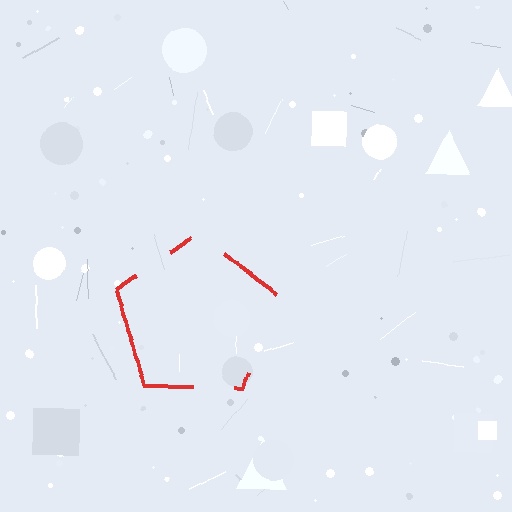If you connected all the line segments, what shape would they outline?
They would outline a pentagon.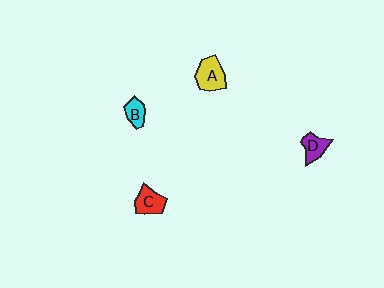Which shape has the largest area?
Shape A (yellow).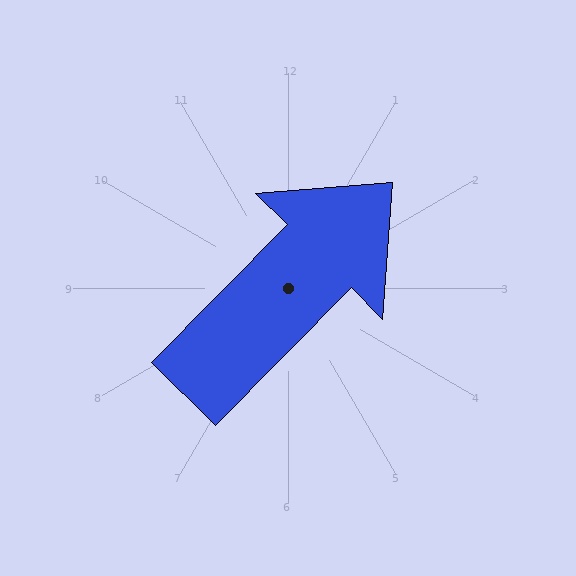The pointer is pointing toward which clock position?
Roughly 1 o'clock.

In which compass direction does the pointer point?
Northeast.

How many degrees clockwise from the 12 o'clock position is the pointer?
Approximately 45 degrees.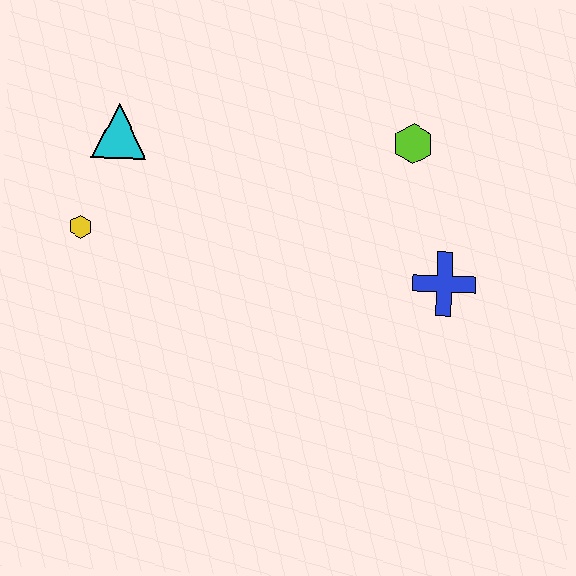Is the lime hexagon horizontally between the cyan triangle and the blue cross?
Yes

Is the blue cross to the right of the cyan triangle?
Yes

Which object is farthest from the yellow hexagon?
The blue cross is farthest from the yellow hexagon.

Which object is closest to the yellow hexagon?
The cyan triangle is closest to the yellow hexagon.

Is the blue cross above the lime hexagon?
No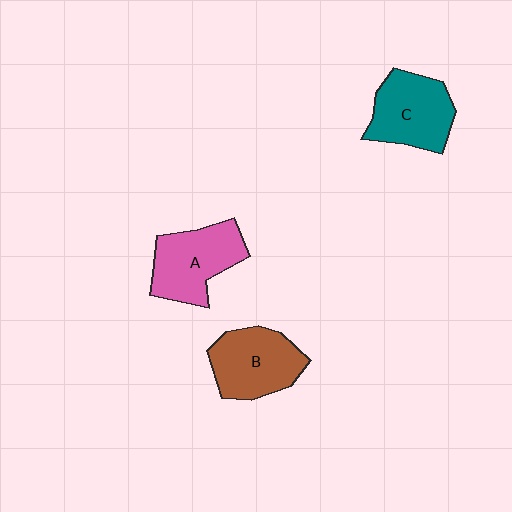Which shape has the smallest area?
Shape C (teal).